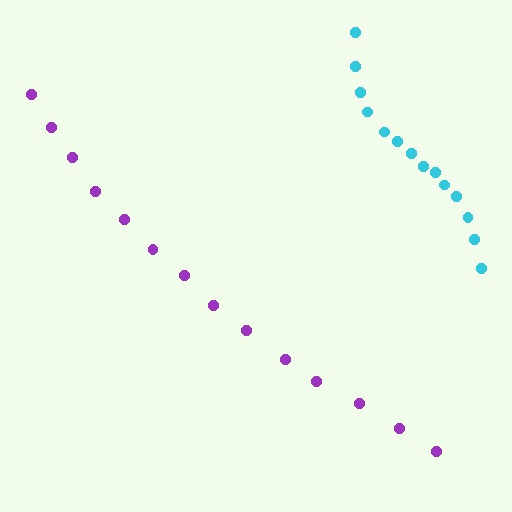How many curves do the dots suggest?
There are 2 distinct paths.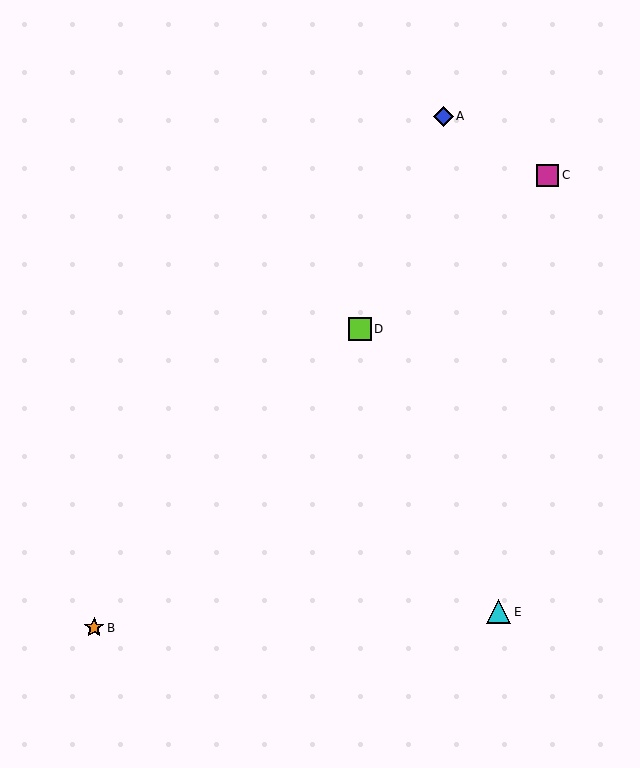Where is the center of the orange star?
The center of the orange star is at (94, 628).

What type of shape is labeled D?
Shape D is a lime square.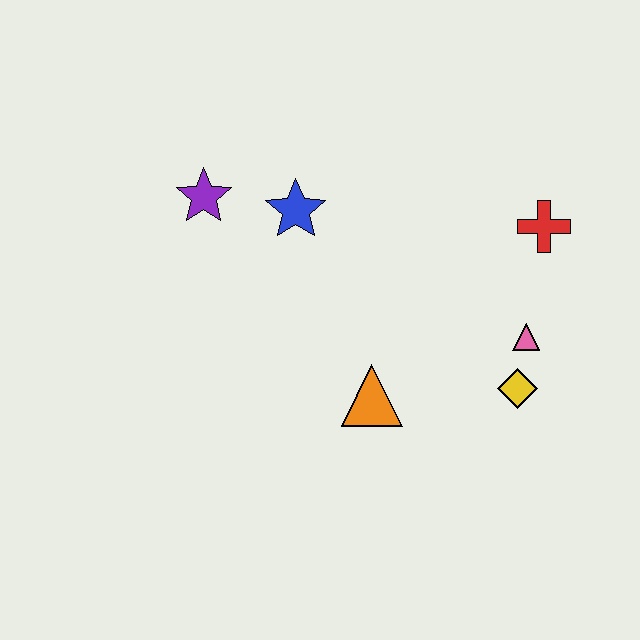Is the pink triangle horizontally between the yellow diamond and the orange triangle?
No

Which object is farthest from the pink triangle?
The purple star is farthest from the pink triangle.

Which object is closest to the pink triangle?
The yellow diamond is closest to the pink triangle.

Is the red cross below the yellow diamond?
No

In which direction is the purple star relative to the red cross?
The purple star is to the left of the red cross.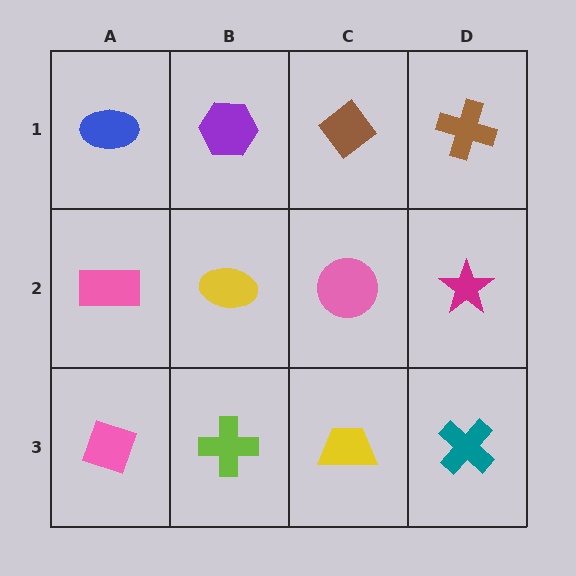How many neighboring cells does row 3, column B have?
3.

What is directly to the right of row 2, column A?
A yellow ellipse.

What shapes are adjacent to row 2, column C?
A brown diamond (row 1, column C), a yellow trapezoid (row 3, column C), a yellow ellipse (row 2, column B), a magenta star (row 2, column D).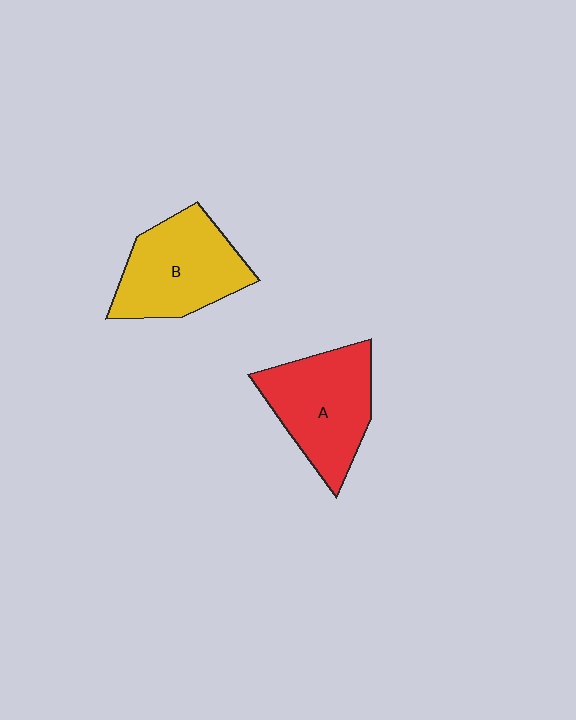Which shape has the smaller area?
Shape B (yellow).